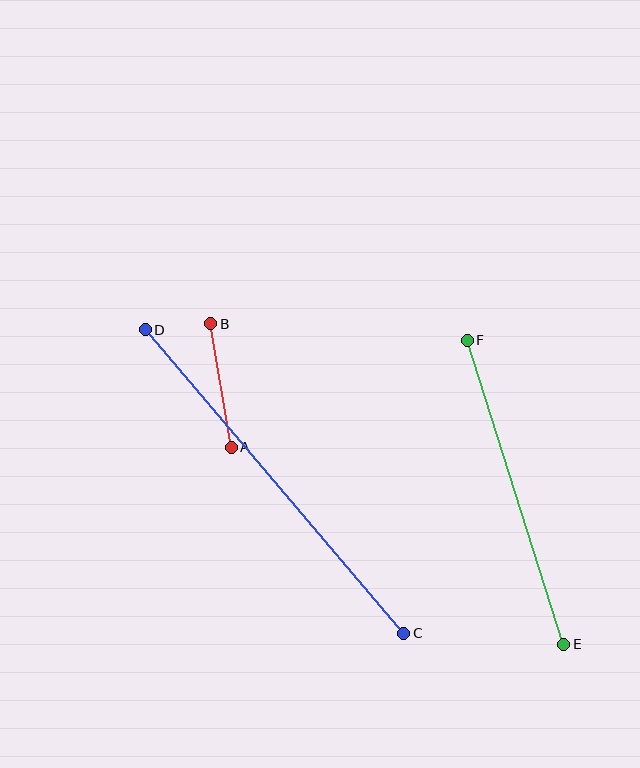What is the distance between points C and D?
The distance is approximately 398 pixels.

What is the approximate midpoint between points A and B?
The midpoint is at approximately (221, 386) pixels.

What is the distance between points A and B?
The distance is approximately 125 pixels.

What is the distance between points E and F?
The distance is approximately 319 pixels.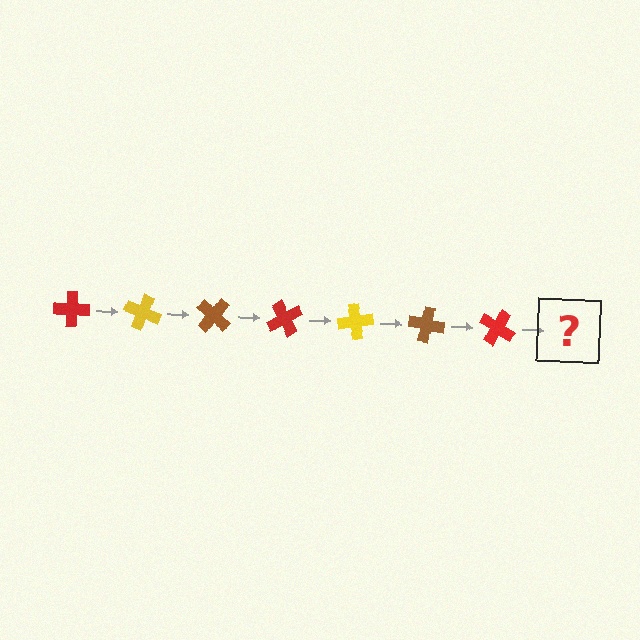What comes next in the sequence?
The next element should be a yellow cross, rotated 140 degrees from the start.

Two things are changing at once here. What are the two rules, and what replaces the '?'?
The two rules are that it rotates 20 degrees each step and the color cycles through red, yellow, and brown. The '?' should be a yellow cross, rotated 140 degrees from the start.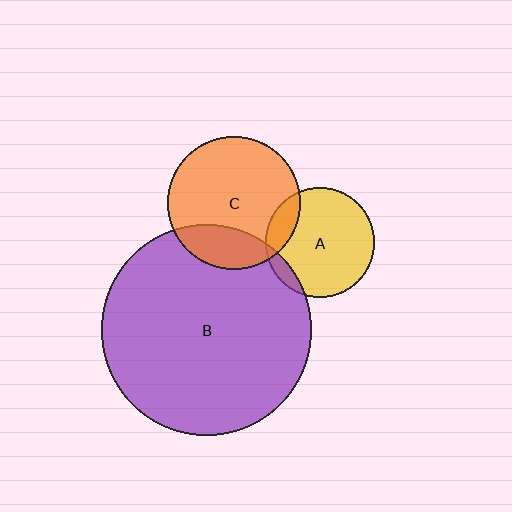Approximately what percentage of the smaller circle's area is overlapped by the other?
Approximately 15%.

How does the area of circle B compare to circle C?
Approximately 2.5 times.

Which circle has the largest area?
Circle B (purple).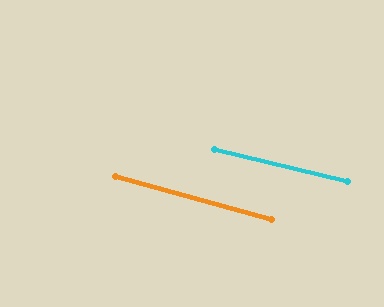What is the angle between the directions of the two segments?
Approximately 2 degrees.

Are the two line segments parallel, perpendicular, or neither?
Parallel — their directions differ by only 2.0°.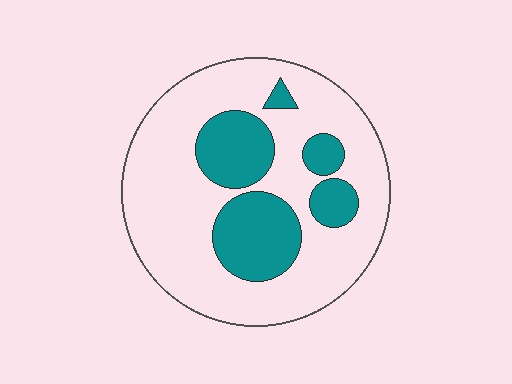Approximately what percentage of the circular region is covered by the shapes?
Approximately 25%.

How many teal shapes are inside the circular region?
5.